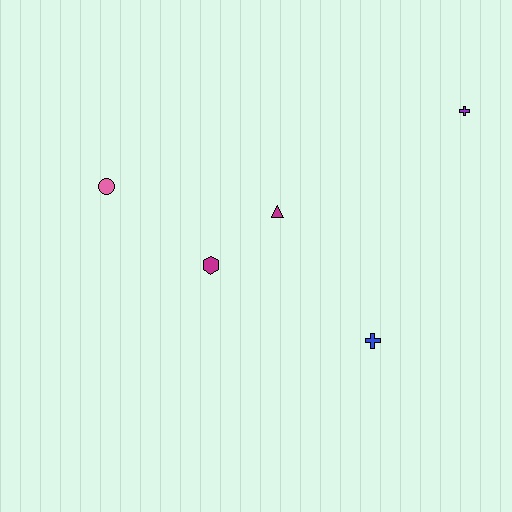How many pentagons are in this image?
There are no pentagons.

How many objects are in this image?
There are 5 objects.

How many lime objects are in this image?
There are no lime objects.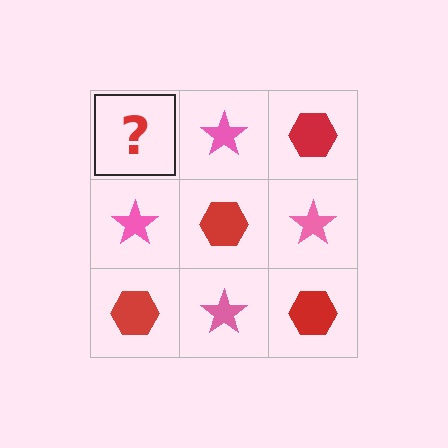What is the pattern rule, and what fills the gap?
The rule is that it alternates red hexagon and pink star in a checkerboard pattern. The gap should be filled with a red hexagon.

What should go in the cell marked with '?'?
The missing cell should contain a red hexagon.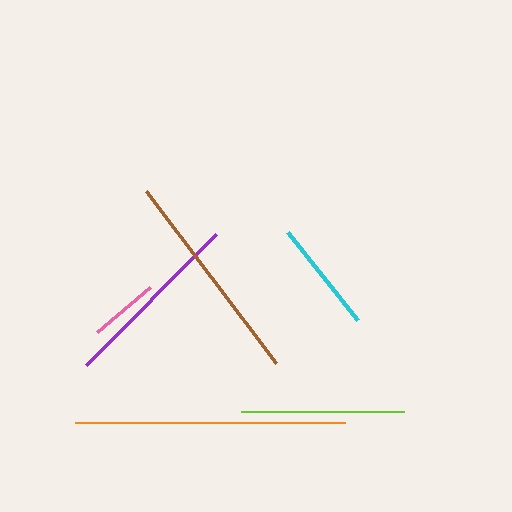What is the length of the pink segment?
The pink segment is approximately 69 pixels long.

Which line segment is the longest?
The orange line is the longest at approximately 270 pixels.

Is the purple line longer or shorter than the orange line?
The orange line is longer than the purple line.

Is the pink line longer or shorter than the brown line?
The brown line is longer than the pink line.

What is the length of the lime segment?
The lime segment is approximately 163 pixels long.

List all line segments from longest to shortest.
From longest to shortest: orange, brown, purple, lime, cyan, pink.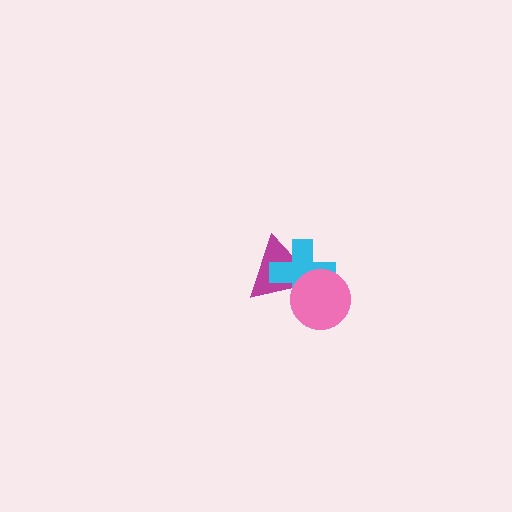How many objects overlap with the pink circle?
2 objects overlap with the pink circle.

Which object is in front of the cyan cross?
The pink circle is in front of the cyan cross.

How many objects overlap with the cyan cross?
2 objects overlap with the cyan cross.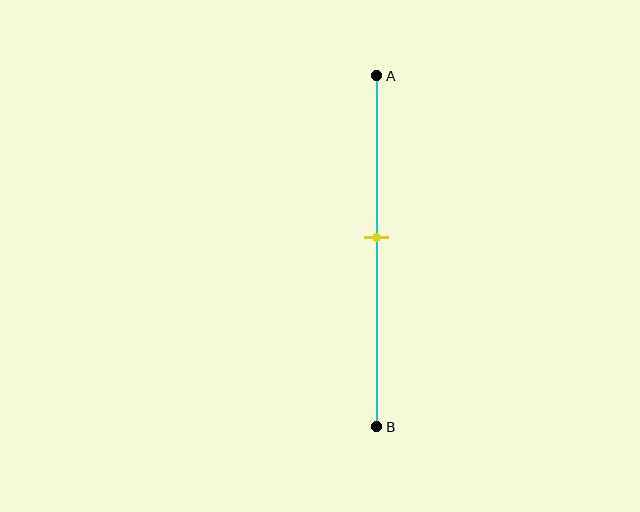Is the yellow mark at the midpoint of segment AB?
No, the mark is at about 45% from A, not at the 50% midpoint.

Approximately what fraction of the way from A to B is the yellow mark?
The yellow mark is approximately 45% of the way from A to B.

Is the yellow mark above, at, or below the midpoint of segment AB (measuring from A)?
The yellow mark is above the midpoint of segment AB.